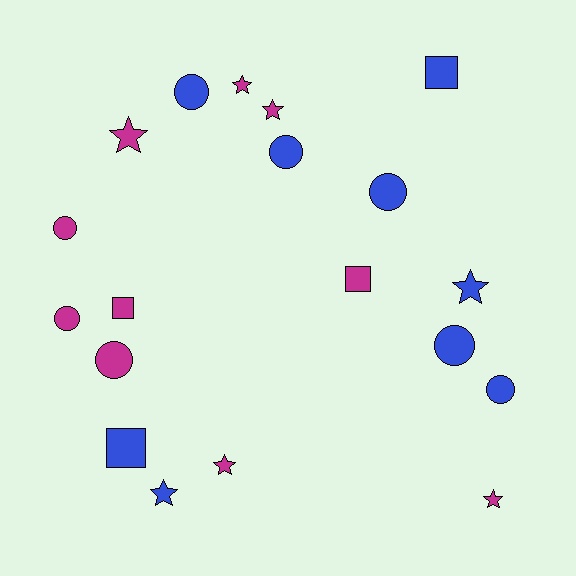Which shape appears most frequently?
Circle, with 8 objects.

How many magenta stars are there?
There are 5 magenta stars.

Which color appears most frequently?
Magenta, with 10 objects.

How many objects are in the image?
There are 19 objects.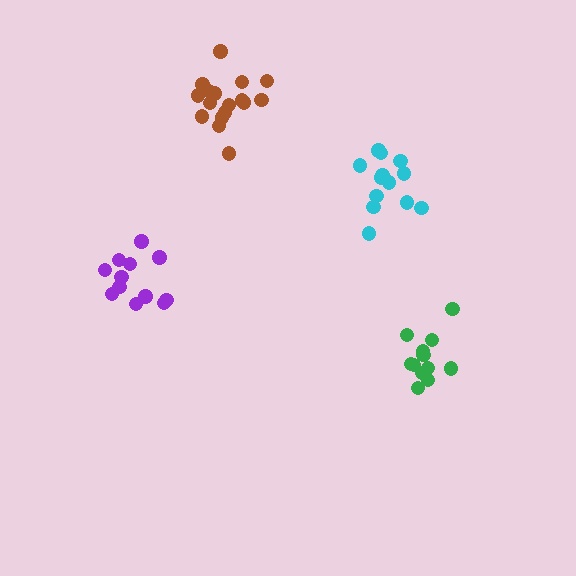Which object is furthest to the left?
The purple cluster is leftmost.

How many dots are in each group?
Group 1: 12 dots, Group 2: 13 dots, Group 3: 12 dots, Group 4: 17 dots (54 total).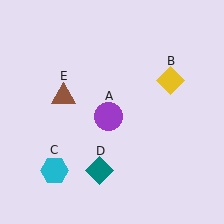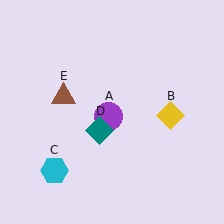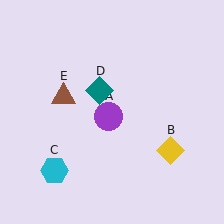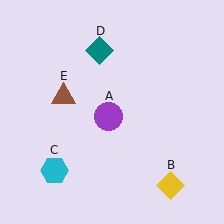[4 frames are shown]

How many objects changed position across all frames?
2 objects changed position: yellow diamond (object B), teal diamond (object D).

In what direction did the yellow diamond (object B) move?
The yellow diamond (object B) moved down.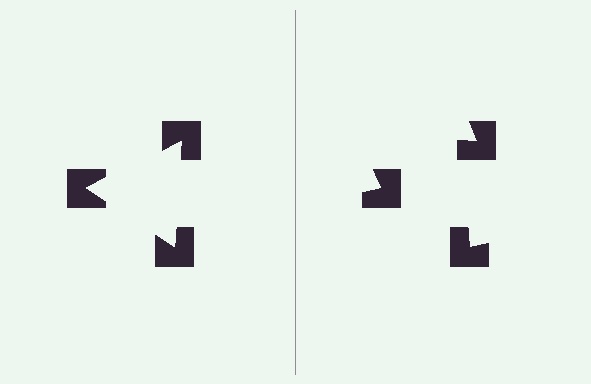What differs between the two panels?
The notched squares are positioned identically on both sides; only the wedge orientations differ. On the left they align to a triangle; on the right they are misaligned.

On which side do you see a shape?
An illusory triangle appears on the left side. On the right side the wedge cuts are rotated, so no coherent shape forms.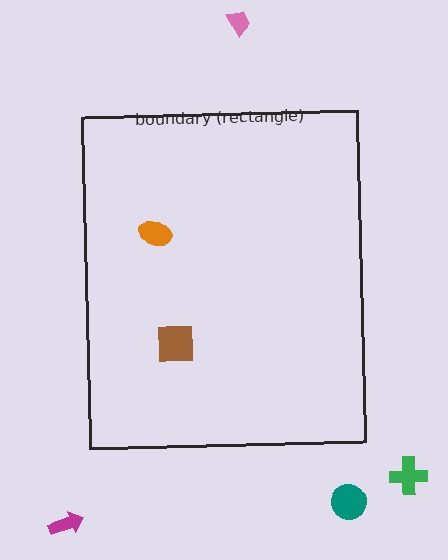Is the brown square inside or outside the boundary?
Inside.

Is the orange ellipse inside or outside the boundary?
Inside.